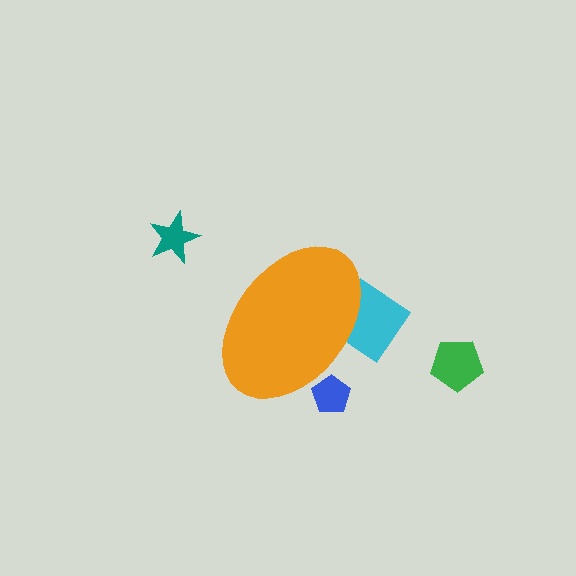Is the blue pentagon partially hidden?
Yes, the blue pentagon is partially hidden behind the orange ellipse.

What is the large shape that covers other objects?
An orange ellipse.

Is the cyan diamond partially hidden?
Yes, the cyan diamond is partially hidden behind the orange ellipse.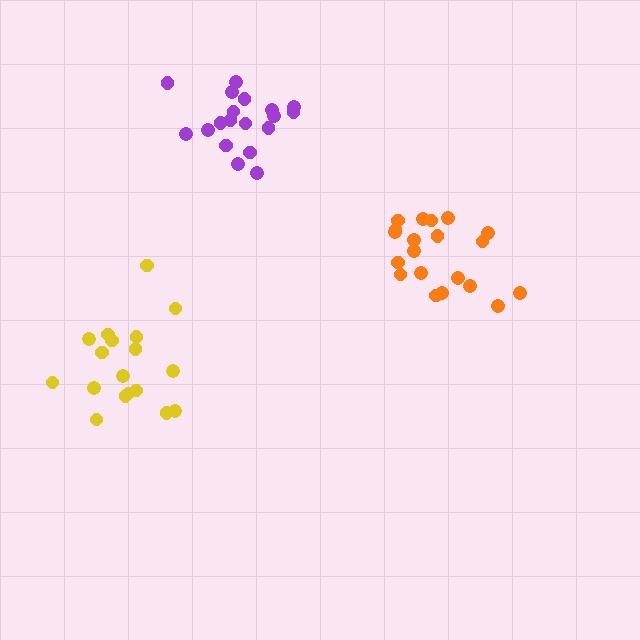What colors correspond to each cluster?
The clusters are colored: orange, yellow, purple.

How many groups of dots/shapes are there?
There are 3 groups.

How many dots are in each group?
Group 1: 20 dots, Group 2: 18 dots, Group 3: 19 dots (57 total).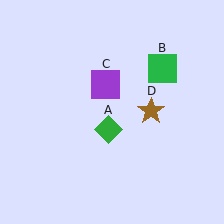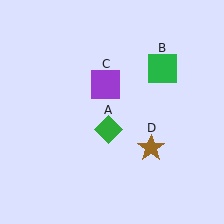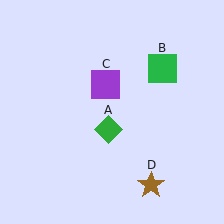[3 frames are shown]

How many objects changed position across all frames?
1 object changed position: brown star (object D).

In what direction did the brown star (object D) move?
The brown star (object D) moved down.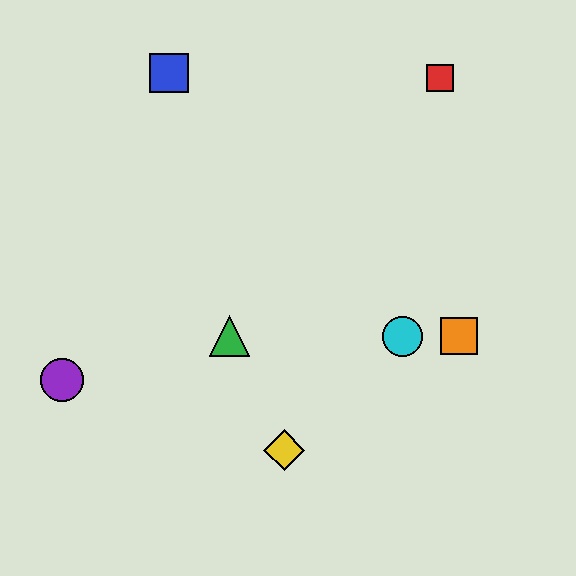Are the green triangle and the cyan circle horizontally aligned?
Yes, both are at y≈336.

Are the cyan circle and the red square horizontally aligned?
No, the cyan circle is at y≈336 and the red square is at y≈78.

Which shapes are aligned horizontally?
The green triangle, the orange square, the cyan circle are aligned horizontally.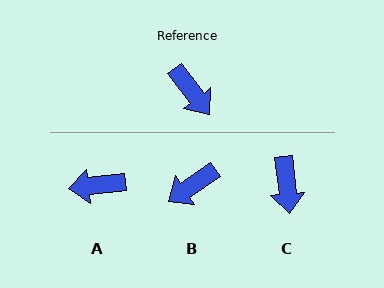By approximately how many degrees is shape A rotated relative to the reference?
Approximately 120 degrees clockwise.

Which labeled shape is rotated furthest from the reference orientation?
A, about 120 degrees away.